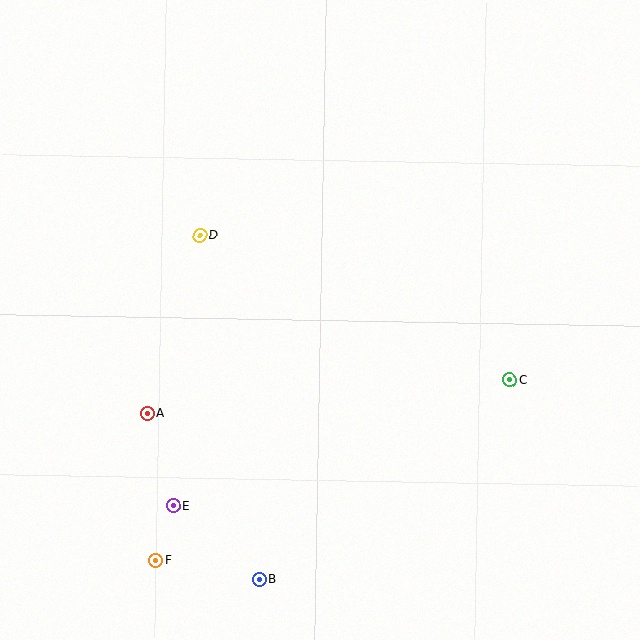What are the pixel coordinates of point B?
Point B is at (259, 579).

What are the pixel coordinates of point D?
Point D is at (200, 235).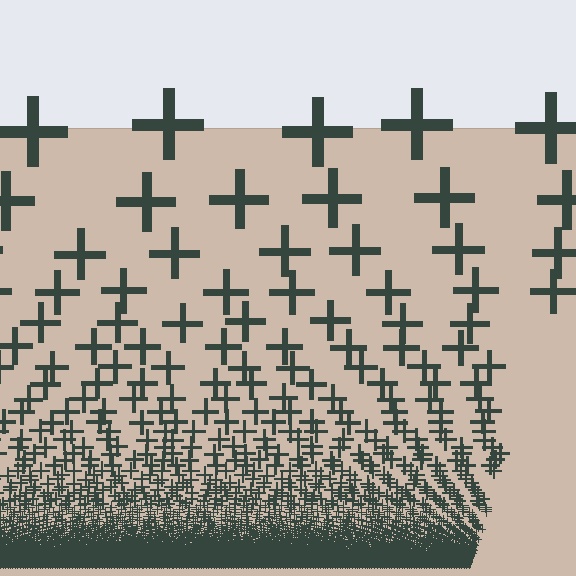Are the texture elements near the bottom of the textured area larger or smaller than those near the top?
Smaller. The gradient is inverted — elements near the bottom are smaller and denser.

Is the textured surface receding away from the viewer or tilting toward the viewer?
The surface appears to tilt toward the viewer. Texture elements get larger and sparser toward the top.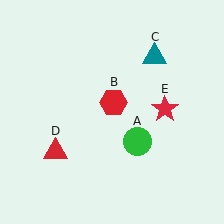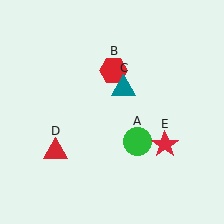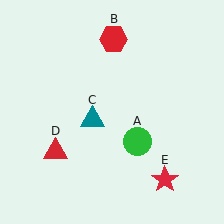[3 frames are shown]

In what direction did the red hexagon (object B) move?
The red hexagon (object B) moved up.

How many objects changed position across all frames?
3 objects changed position: red hexagon (object B), teal triangle (object C), red star (object E).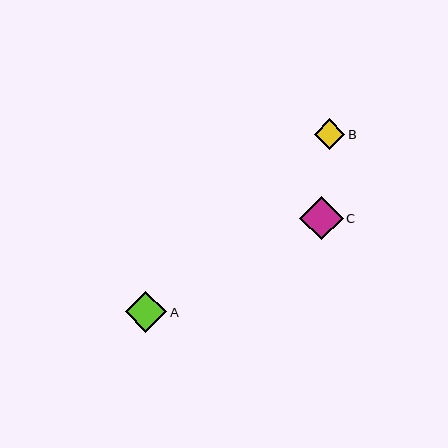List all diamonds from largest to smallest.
From largest to smallest: C, A, B.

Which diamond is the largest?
Diamond C is the largest with a size of approximately 44 pixels.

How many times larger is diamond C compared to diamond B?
Diamond C is approximately 1.4 times the size of diamond B.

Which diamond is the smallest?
Diamond B is the smallest with a size of approximately 30 pixels.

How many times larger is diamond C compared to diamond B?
Diamond C is approximately 1.4 times the size of diamond B.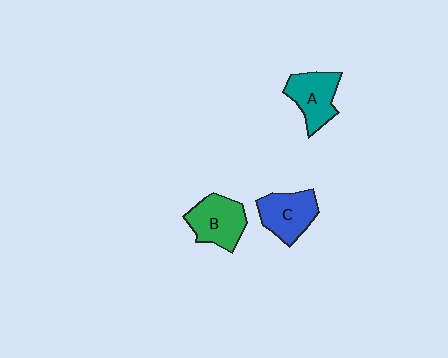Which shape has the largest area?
Shape B (green).